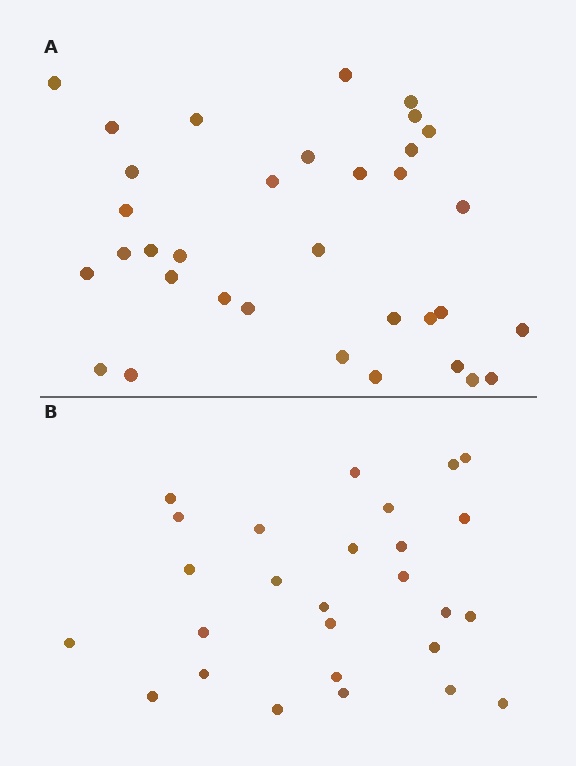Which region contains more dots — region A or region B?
Region A (the top region) has more dots.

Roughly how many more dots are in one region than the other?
Region A has roughly 8 or so more dots than region B.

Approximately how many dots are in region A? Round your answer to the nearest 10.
About 30 dots. (The exact count is 34, which rounds to 30.)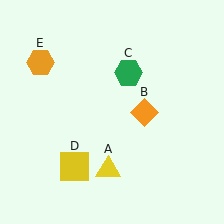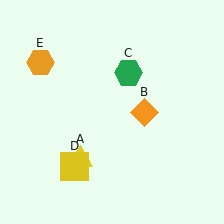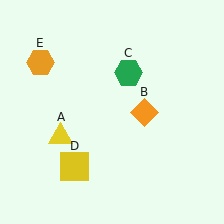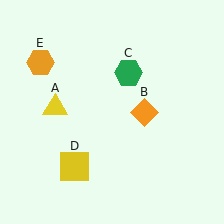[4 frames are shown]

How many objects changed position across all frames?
1 object changed position: yellow triangle (object A).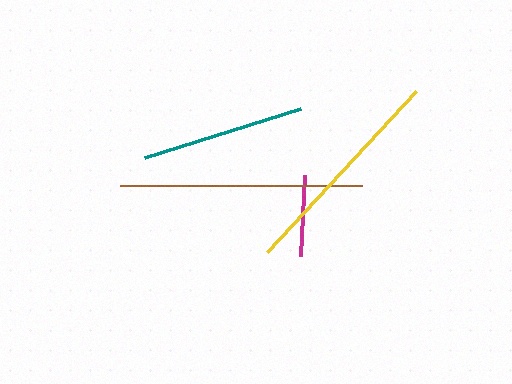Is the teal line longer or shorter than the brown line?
The brown line is longer than the teal line.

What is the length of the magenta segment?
The magenta segment is approximately 81 pixels long.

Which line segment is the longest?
The brown line is the longest at approximately 241 pixels.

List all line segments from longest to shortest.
From longest to shortest: brown, yellow, teal, magenta.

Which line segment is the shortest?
The magenta line is the shortest at approximately 81 pixels.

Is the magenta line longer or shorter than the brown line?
The brown line is longer than the magenta line.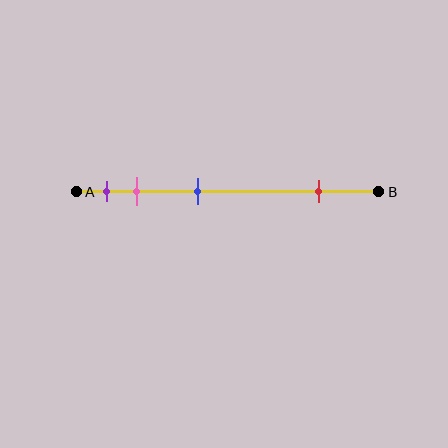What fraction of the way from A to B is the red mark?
The red mark is approximately 80% (0.8) of the way from A to B.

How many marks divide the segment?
There are 4 marks dividing the segment.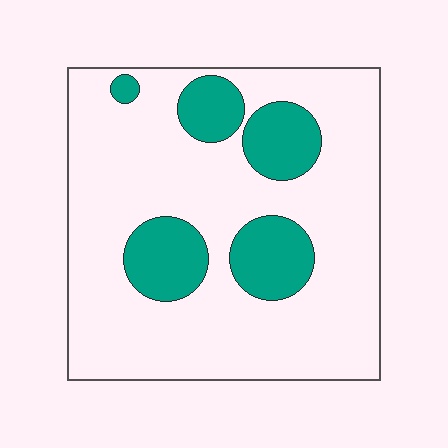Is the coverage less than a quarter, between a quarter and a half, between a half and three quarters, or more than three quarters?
Less than a quarter.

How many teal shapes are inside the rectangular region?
5.